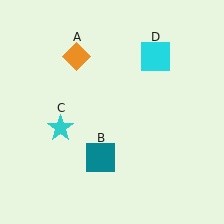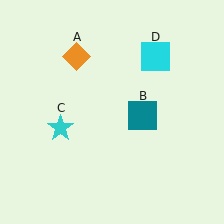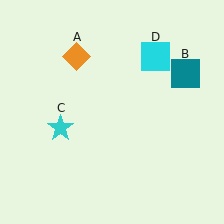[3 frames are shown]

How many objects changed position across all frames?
1 object changed position: teal square (object B).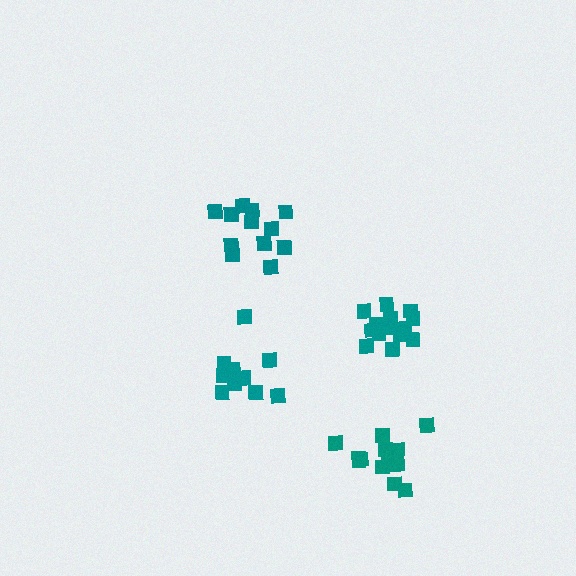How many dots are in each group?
Group 1: 13 dots, Group 2: 12 dots, Group 3: 15 dots, Group 4: 11 dots (51 total).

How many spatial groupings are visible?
There are 4 spatial groupings.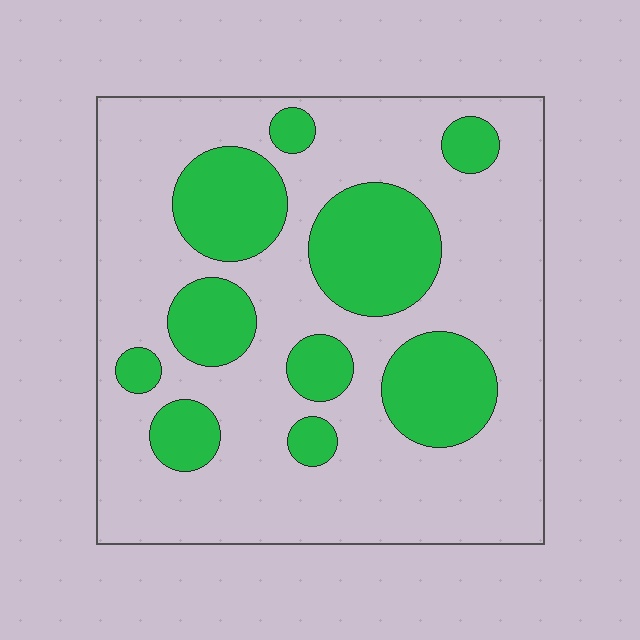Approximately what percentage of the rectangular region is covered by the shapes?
Approximately 30%.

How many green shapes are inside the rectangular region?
10.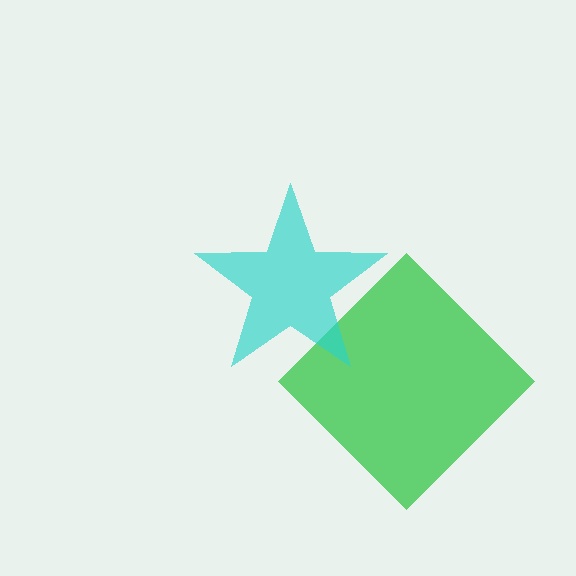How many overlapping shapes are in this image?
There are 2 overlapping shapes in the image.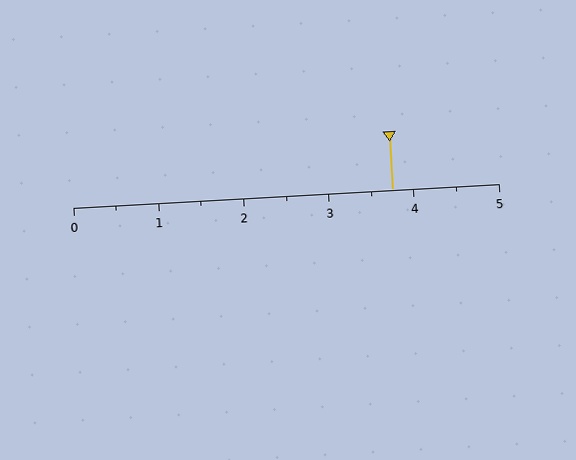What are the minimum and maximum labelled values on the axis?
The axis runs from 0 to 5.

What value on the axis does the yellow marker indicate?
The marker indicates approximately 3.8.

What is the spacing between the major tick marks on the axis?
The major ticks are spaced 1 apart.